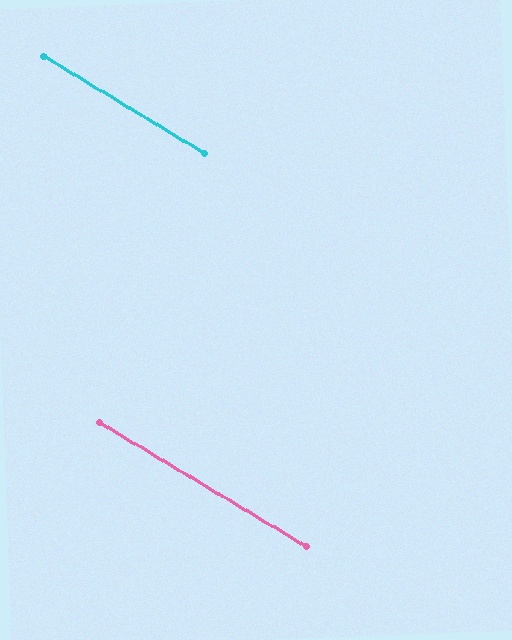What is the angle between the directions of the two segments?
Approximately 0 degrees.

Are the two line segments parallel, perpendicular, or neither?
Parallel — their directions differ by only 0.1°.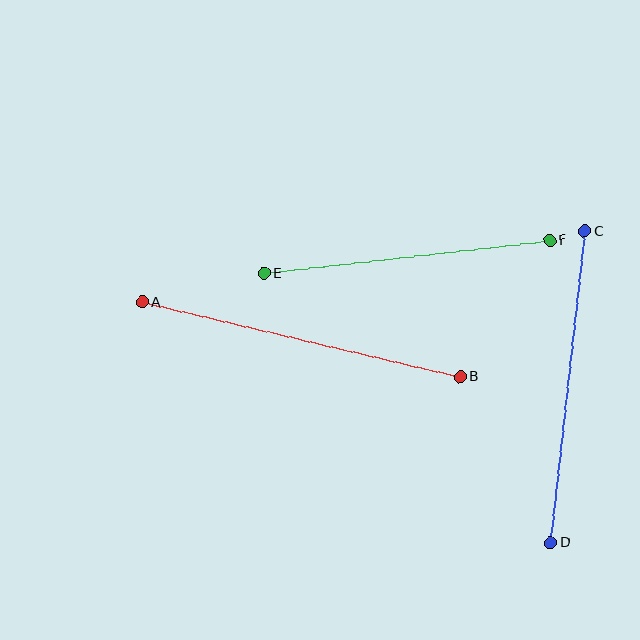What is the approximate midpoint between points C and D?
The midpoint is at approximately (568, 387) pixels.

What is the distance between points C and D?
The distance is approximately 314 pixels.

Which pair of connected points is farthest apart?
Points A and B are farthest apart.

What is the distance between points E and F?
The distance is approximately 288 pixels.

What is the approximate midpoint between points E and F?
The midpoint is at approximately (407, 257) pixels.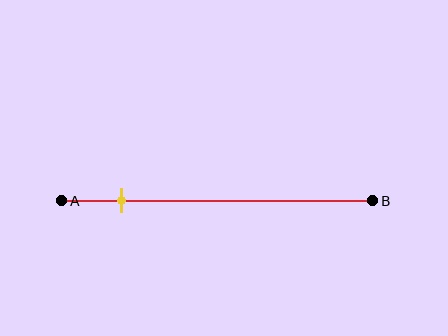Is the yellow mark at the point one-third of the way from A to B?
No, the mark is at about 20% from A, not at the 33% one-third point.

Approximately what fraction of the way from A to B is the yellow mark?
The yellow mark is approximately 20% of the way from A to B.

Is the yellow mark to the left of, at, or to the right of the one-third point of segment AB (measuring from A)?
The yellow mark is to the left of the one-third point of segment AB.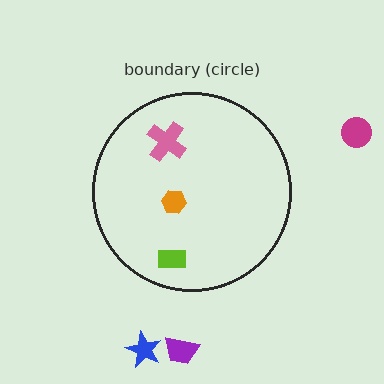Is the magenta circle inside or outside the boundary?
Outside.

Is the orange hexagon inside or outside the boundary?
Inside.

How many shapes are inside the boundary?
3 inside, 3 outside.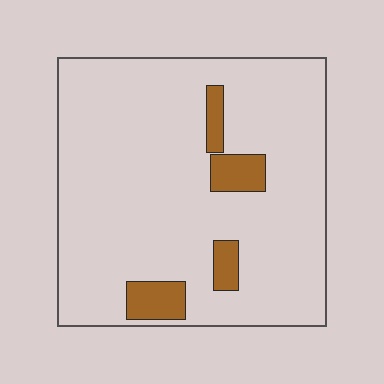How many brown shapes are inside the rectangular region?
4.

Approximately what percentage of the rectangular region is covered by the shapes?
Approximately 10%.